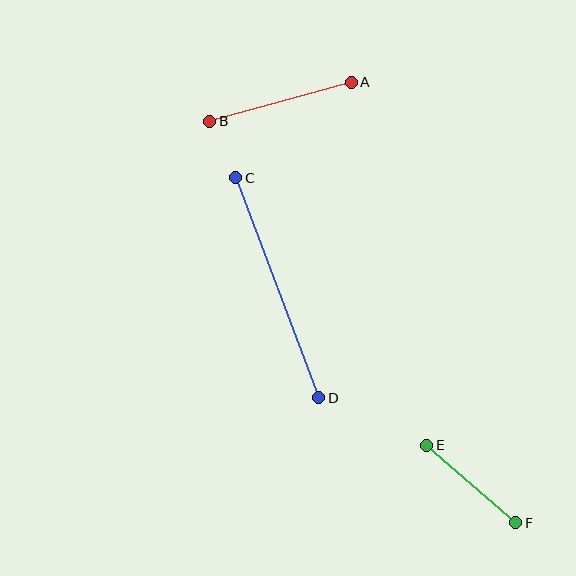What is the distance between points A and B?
The distance is approximately 147 pixels.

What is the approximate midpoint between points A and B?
The midpoint is at approximately (280, 102) pixels.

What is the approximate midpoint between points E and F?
The midpoint is at approximately (471, 484) pixels.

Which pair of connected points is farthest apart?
Points C and D are farthest apart.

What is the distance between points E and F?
The distance is approximately 118 pixels.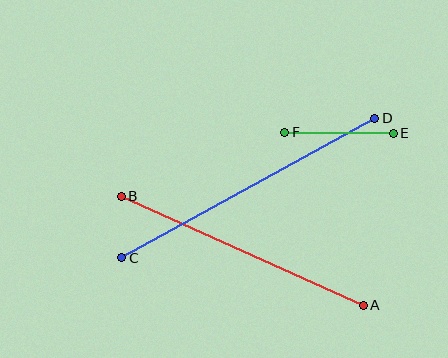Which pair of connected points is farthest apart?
Points C and D are farthest apart.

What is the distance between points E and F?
The distance is approximately 109 pixels.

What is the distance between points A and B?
The distance is approximately 266 pixels.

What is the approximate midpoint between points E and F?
The midpoint is at approximately (339, 133) pixels.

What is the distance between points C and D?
The distance is approximately 289 pixels.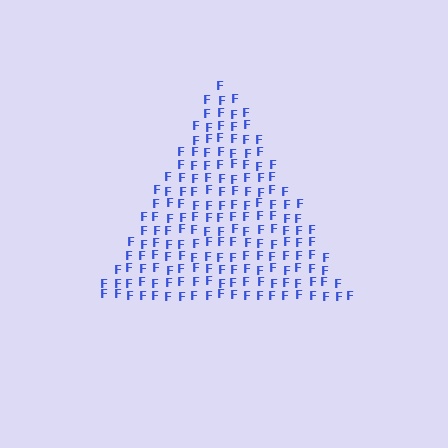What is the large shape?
The large shape is a triangle.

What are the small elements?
The small elements are letter F's.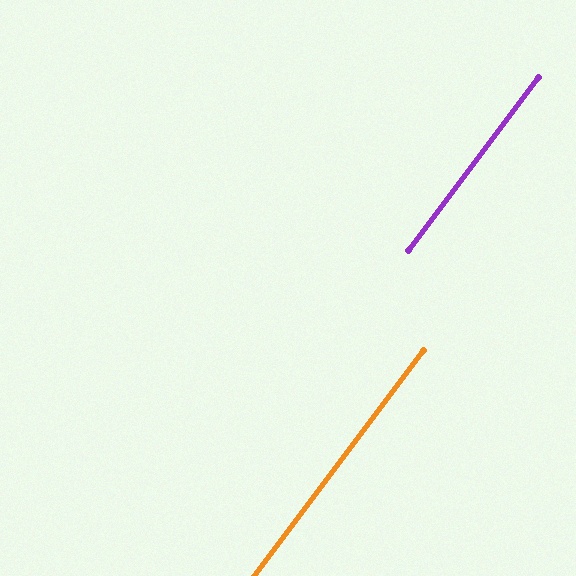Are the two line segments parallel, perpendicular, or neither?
Parallel — their directions differ by only 0.3°.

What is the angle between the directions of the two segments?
Approximately 0 degrees.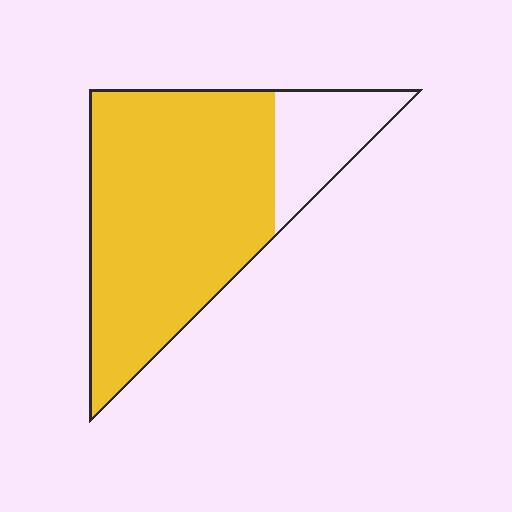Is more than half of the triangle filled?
Yes.